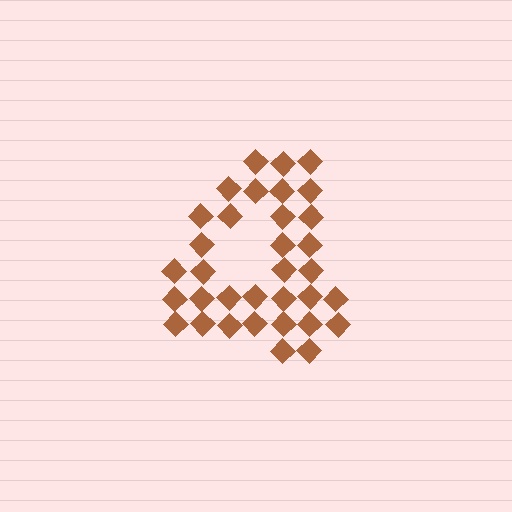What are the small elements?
The small elements are diamonds.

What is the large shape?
The large shape is the digit 4.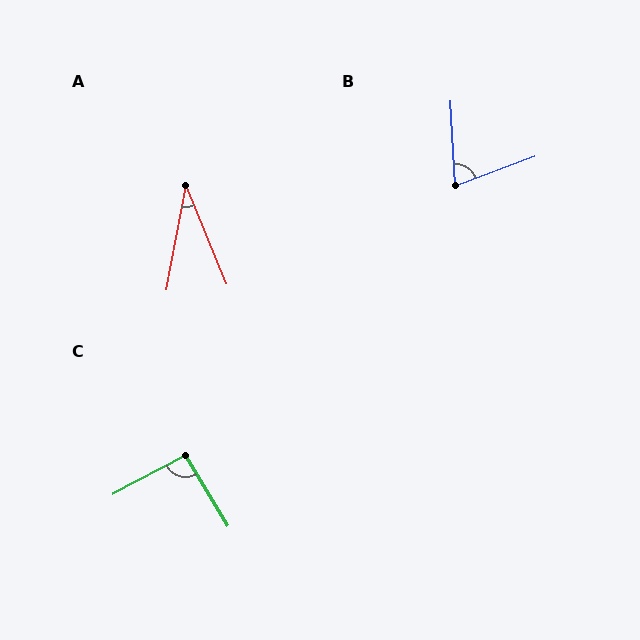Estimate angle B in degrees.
Approximately 72 degrees.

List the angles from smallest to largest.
A (33°), B (72°), C (93°).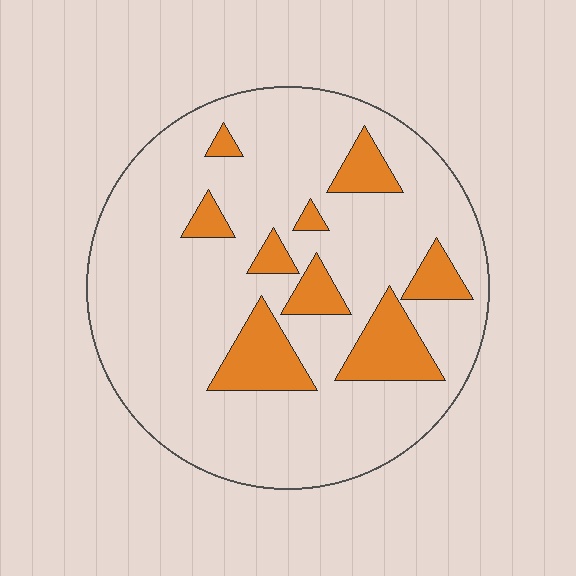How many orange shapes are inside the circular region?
9.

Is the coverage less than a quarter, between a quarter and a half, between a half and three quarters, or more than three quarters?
Less than a quarter.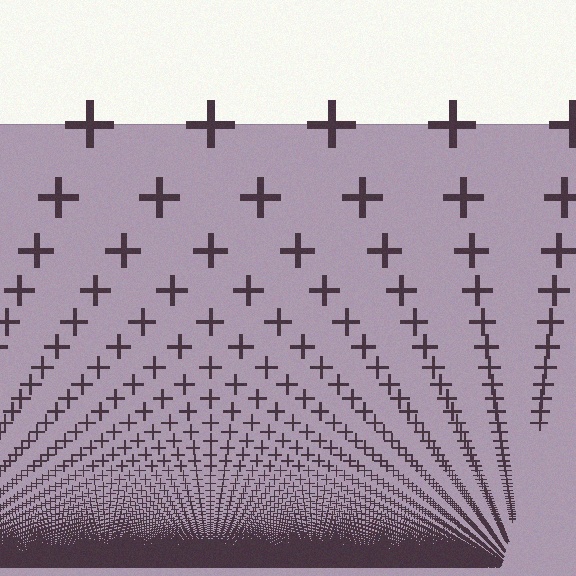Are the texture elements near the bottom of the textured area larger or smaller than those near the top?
Smaller. The gradient is inverted — elements near the bottom are smaller and denser.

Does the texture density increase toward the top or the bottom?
Density increases toward the bottom.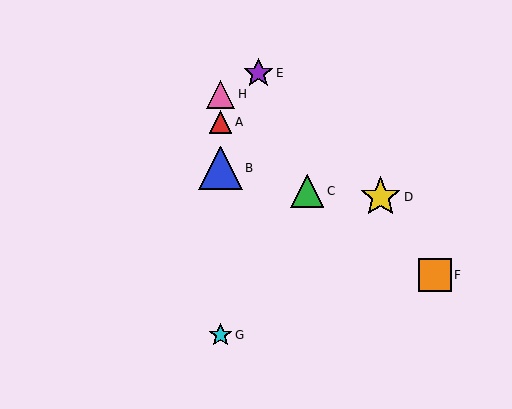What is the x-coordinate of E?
Object E is at x≈258.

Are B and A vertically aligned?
Yes, both are at x≈221.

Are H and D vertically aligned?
No, H is at x≈221 and D is at x≈380.